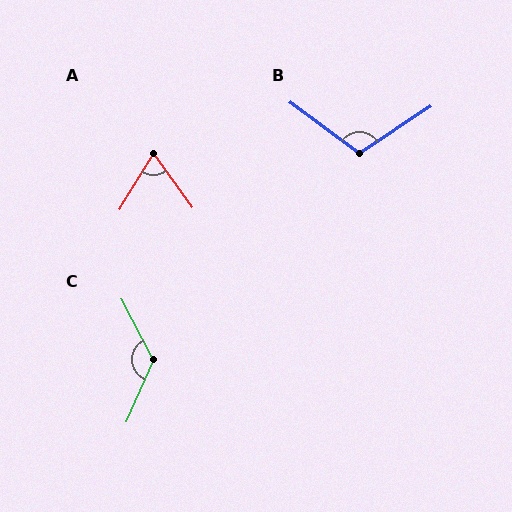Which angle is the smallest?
A, at approximately 67 degrees.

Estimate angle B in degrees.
Approximately 110 degrees.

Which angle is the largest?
C, at approximately 129 degrees.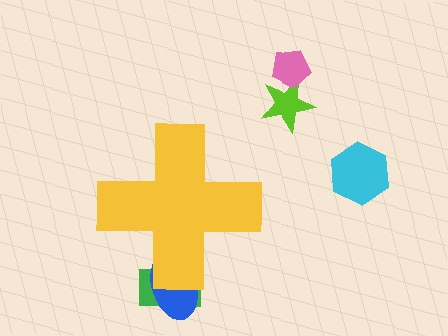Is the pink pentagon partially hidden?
No, the pink pentagon is fully visible.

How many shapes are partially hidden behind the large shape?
2 shapes are partially hidden.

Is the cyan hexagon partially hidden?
No, the cyan hexagon is fully visible.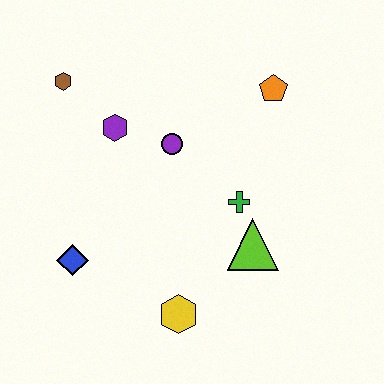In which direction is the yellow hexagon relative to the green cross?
The yellow hexagon is below the green cross.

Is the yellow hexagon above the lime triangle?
No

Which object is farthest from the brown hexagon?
The yellow hexagon is farthest from the brown hexagon.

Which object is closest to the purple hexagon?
The purple circle is closest to the purple hexagon.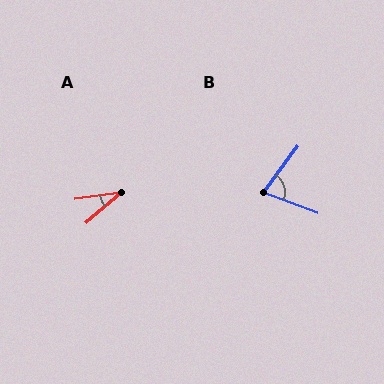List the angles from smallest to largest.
A (33°), B (74°).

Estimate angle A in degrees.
Approximately 33 degrees.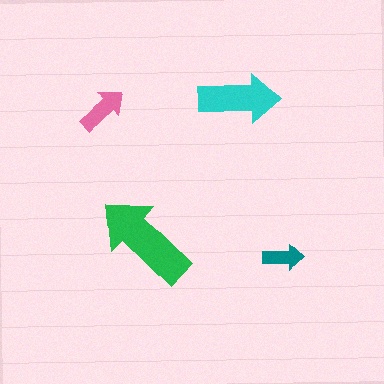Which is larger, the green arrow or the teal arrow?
The green one.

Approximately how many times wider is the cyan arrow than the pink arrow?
About 1.5 times wider.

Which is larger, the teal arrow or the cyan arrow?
The cyan one.